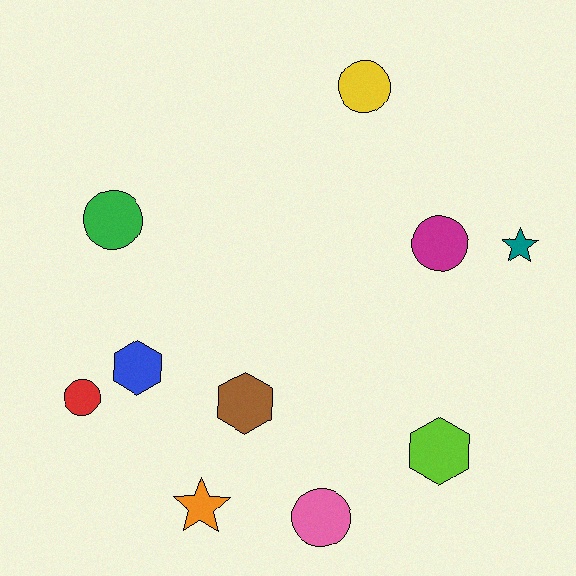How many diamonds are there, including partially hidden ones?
There are no diamonds.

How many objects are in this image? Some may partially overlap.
There are 10 objects.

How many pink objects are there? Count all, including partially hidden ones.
There is 1 pink object.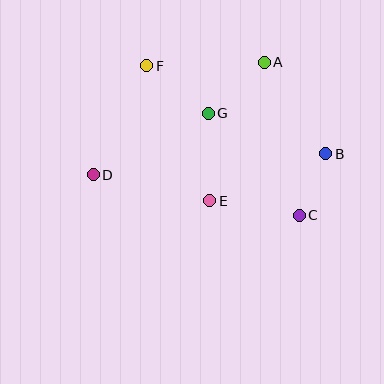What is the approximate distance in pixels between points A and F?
The distance between A and F is approximately 118 pixels.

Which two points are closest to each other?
Points B and C are closest to each other.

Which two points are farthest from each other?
Points B and D are farthest from each other.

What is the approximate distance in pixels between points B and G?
The distance between B and G is approximately 124 pixels.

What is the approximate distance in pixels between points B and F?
The distance between B and F is approximately 199 pixels.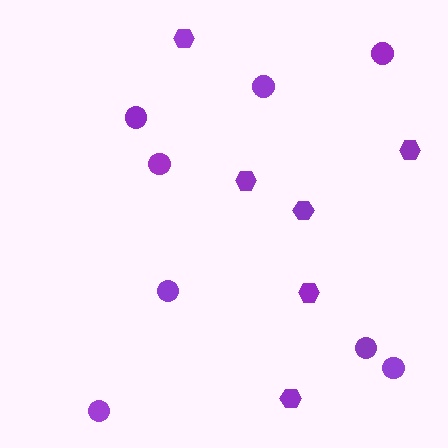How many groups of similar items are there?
There are 2 groups: one group of hexagons (6) and one group of circles (8).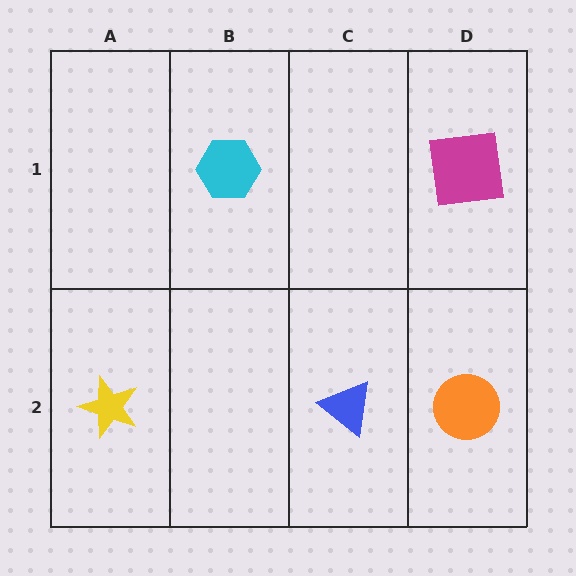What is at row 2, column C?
A blue triangle.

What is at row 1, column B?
A cyan hexagon.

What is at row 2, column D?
An orange circle.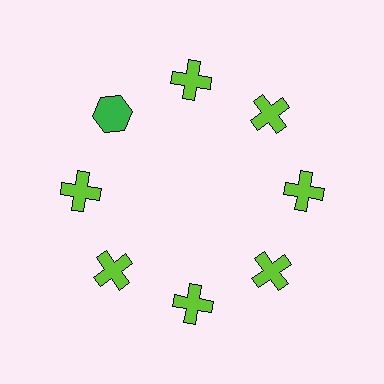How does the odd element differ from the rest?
It differs in both color (green instead of lime) and shape (hexagon instead of cross).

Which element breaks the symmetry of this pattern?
The green hexagon at roughly the 10 o'clock position breaks the symmetry. All other shapes are lime crosses.